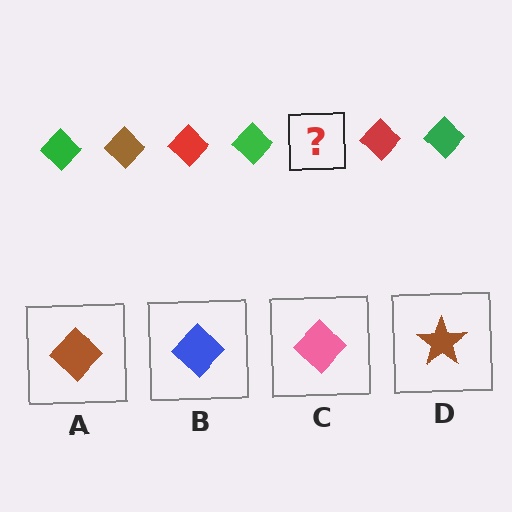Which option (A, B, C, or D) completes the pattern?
A.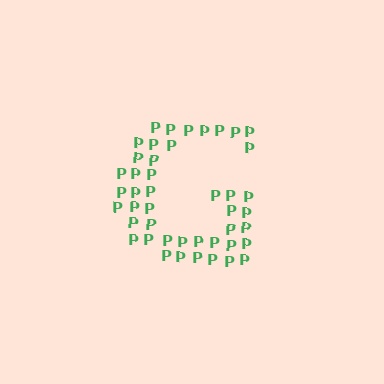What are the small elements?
The small elements are letter P's.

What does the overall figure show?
The overall figure shows the letter G.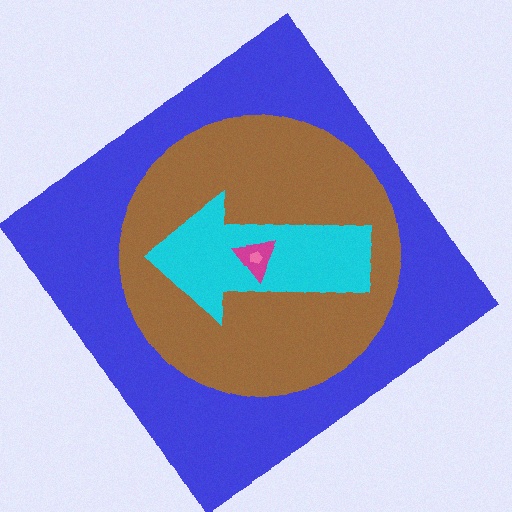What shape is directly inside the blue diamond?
The brown circle.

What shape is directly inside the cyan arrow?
The magenta triangle.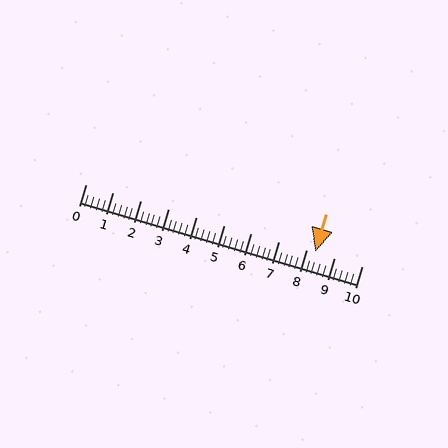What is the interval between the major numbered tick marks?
The major tick marks are spaced 1 units apart.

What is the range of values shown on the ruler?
The ruler shows values from 0 to 10.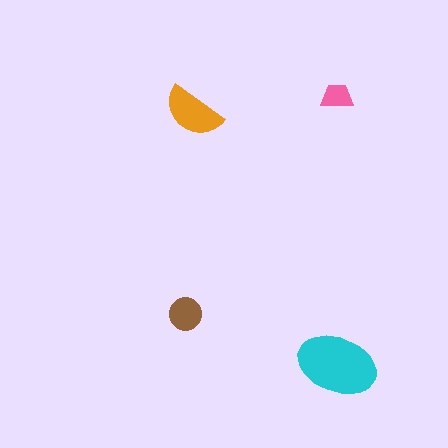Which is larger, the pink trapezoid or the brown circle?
The brown circle.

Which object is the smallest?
The pink trapezoid.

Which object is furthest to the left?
The brown circle is leftmost.